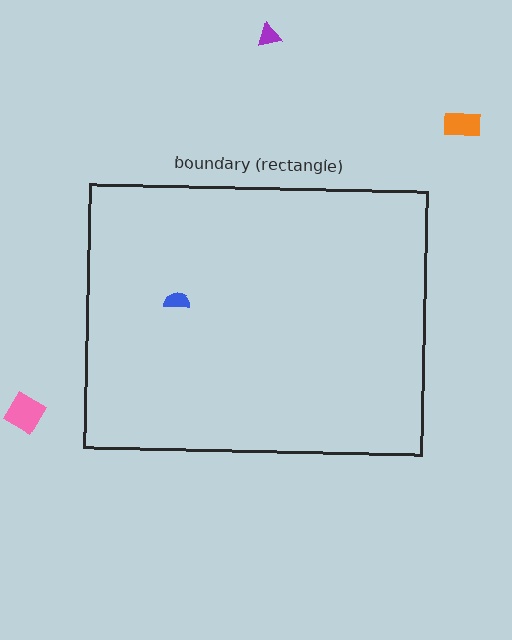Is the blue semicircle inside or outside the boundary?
Inside.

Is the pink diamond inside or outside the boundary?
Outside.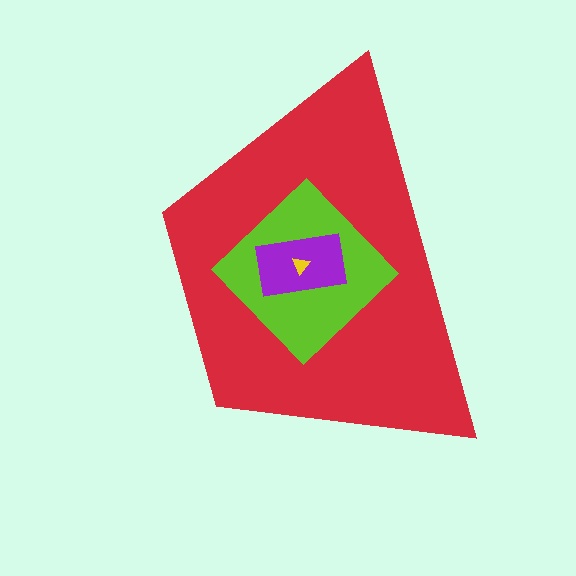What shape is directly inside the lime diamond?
The purple rectangle.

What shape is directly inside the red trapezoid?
The lime diamond.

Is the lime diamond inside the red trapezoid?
Yes.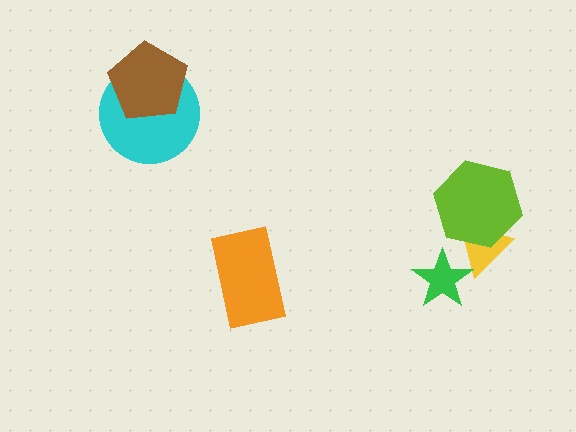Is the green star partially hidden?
No, no other shape covers it.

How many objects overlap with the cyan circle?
1 object overlaps with the cyan circle.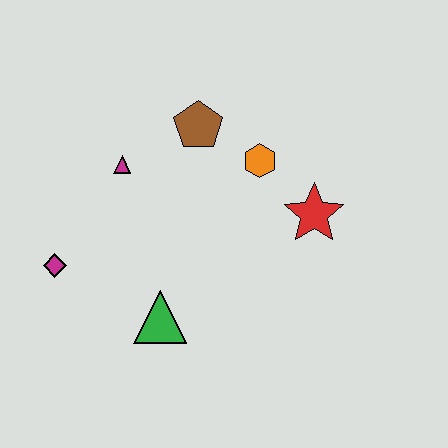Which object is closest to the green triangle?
The magenta diamond is closest to the green triangle.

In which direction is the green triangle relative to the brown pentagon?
The green triangle is below the brown pentagon.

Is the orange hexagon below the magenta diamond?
No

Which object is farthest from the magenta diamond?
The red star is farthest from the magenta diamond.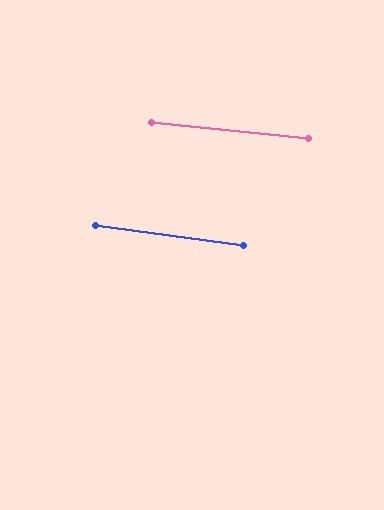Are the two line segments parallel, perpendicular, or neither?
Parallel — their directions differ by only 2.0°.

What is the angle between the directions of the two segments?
Approximately 2 degrees.